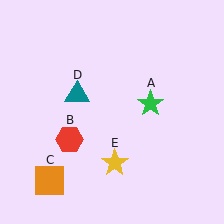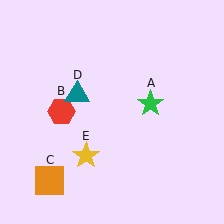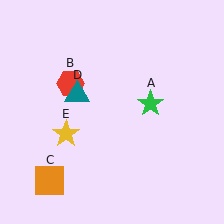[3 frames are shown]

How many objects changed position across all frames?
2 objects changed position: red hexagon (object B), yellow star (object E).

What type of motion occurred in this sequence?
The red hexagon (object B), yellow star (object E) rotated clockwise around the center of the scene.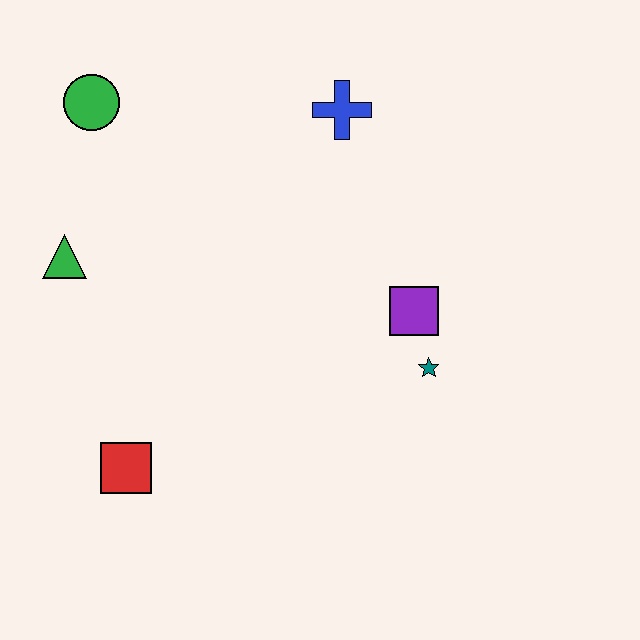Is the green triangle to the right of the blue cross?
No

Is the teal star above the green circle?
No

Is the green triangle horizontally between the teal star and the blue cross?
No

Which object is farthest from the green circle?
The teal star is farthest from the green circle.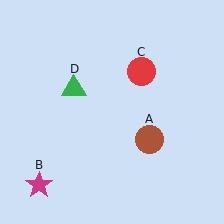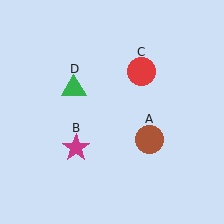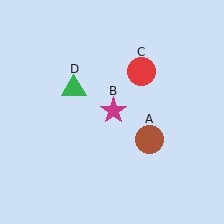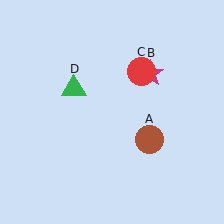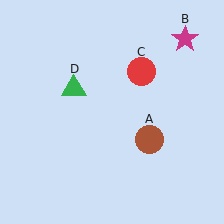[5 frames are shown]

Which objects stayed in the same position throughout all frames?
Brown circle (object A) and red circle (object C) and green triangle (object D) remained stationary.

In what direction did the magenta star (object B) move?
The magenta star (object B) moved up and to the right.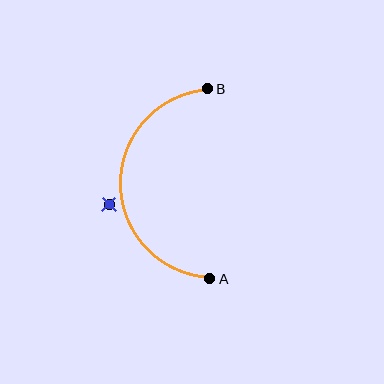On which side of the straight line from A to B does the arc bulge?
The arc bulges to the left of the straight line connecting A and B.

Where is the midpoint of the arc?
The arc midpoint is the point on the curve farthest from the straight line joining A and B. It sits to the left of that line.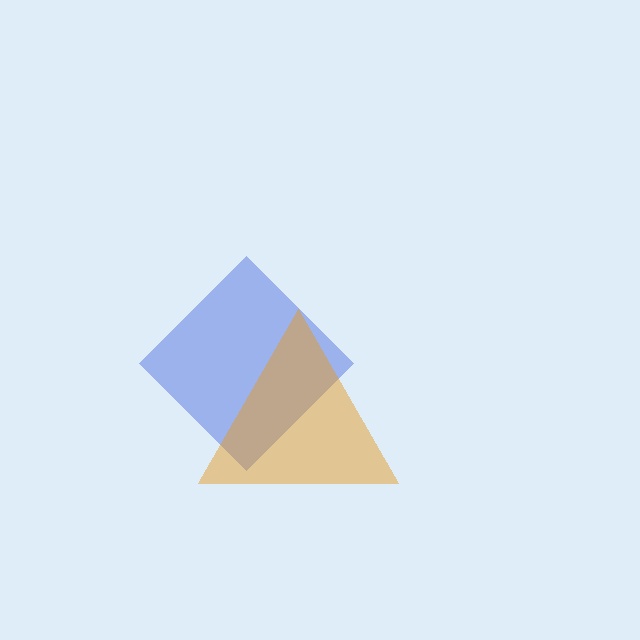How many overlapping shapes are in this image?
There are 2 overlapping shapes in the image.